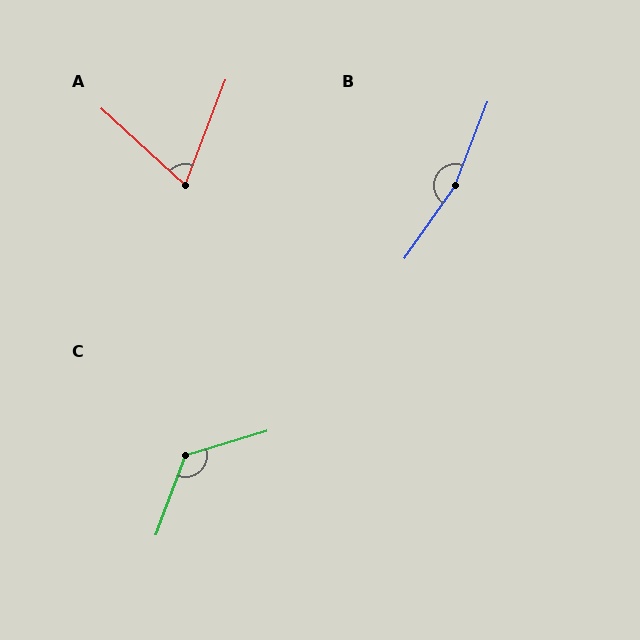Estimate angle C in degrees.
Approximately 127 degrees.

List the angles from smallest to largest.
A (69°), C (127°), B (166°).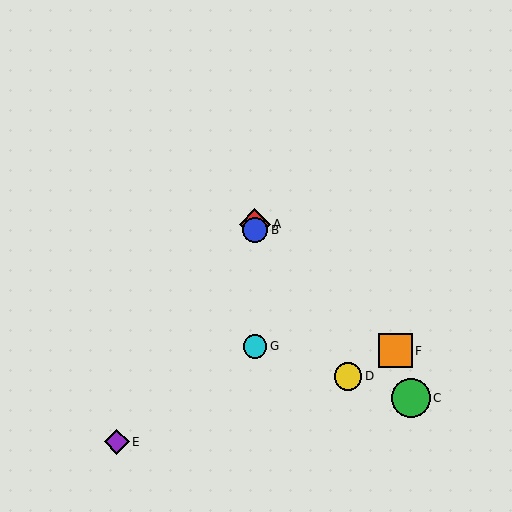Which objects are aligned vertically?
Objects A, B, G are aligned vertically.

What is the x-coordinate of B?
Object B is at x≈255.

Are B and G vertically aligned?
Yes, both are at x≈255.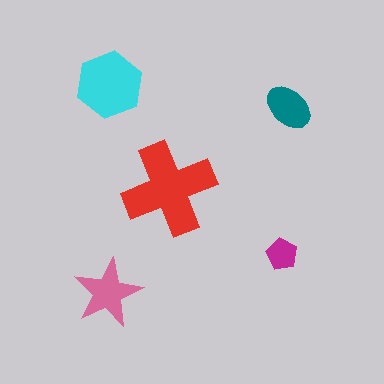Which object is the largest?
The red cross.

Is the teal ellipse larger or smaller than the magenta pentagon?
Larger.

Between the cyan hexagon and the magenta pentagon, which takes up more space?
The cyan hexagon.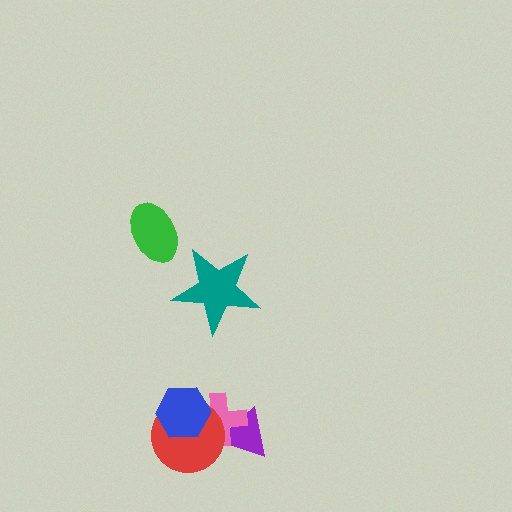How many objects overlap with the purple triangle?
2 objects overlap with the purple triangle.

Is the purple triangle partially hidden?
Yes, it is partially covered by another shape.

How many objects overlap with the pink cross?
3 objects overlap with the pink cross.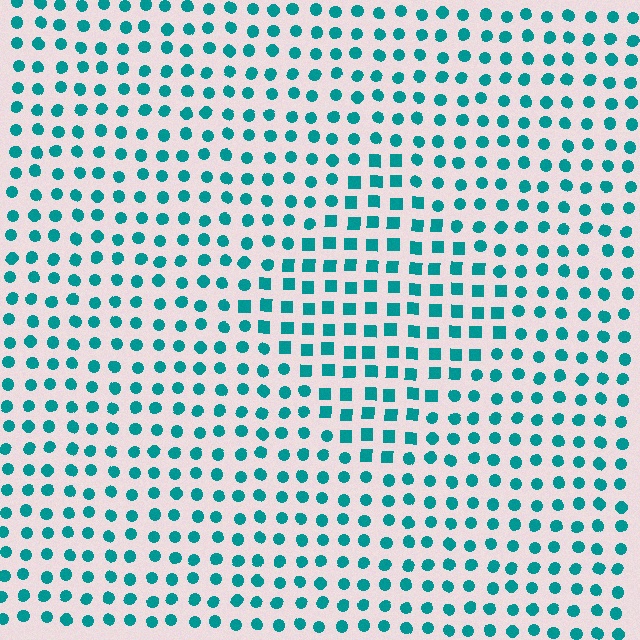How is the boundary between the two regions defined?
The boundary is defined by a change in element shape: squares inside vs. circles outside. All elements share the same color and spacing.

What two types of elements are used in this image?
The image uses squares inside the diamond region and circles outside it.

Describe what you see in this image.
The image is filled with small teal elements arranged in a uniform grid. A diamond-shaped region contains squares, while the surrounding area contains circles. The boundary is defined purely by the change in element shape.